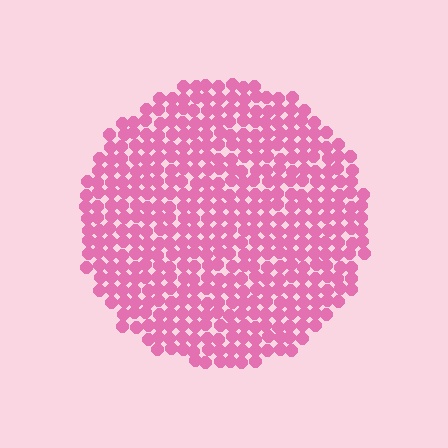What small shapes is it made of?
It is made of small circles.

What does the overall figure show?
The overall figure shows a circle.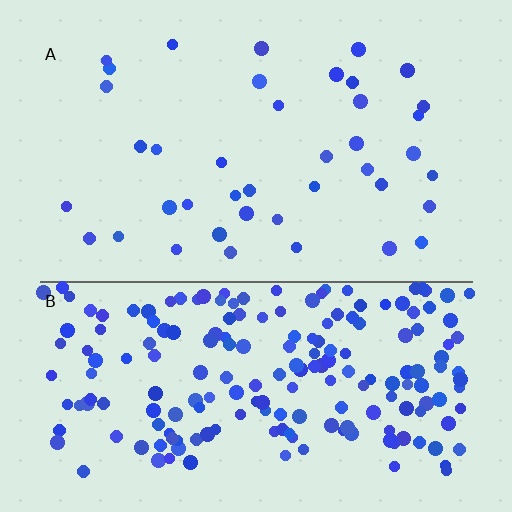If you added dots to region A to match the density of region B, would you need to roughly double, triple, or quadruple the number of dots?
Approximately quadruple.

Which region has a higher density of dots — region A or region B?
B (the bottom).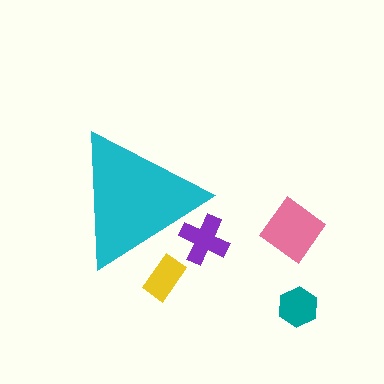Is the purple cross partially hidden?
Yes, the purple cross is partially hidden behind the cyan triangle.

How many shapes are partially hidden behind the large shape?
2 shapes are partially hidden.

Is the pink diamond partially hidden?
No, the pink diamond is fully visible.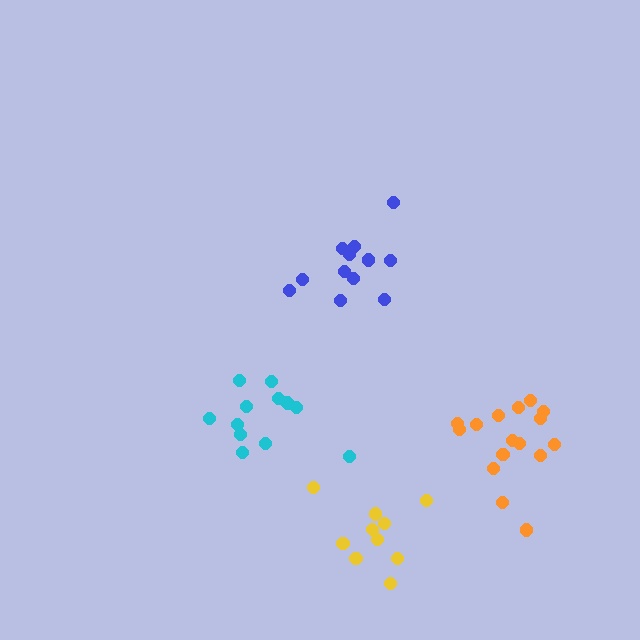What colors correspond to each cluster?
The clusters are colored: orange, blue, yellow, cyan.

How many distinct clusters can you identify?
There are 4 distinct clusters.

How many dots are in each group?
Group 1: 16 dots, Group 2: 12 dots, Group 3: 10 dots, Group 4: 12 dots (50 total).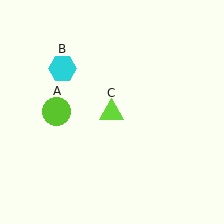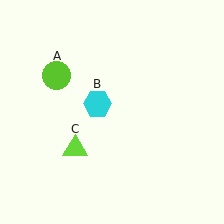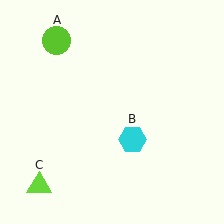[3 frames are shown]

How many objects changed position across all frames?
3 objects changed position: lime circle (object A), cyan hexagon (object B), lime triangle (object C).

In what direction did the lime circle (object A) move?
The lime circle (object A) moved up.